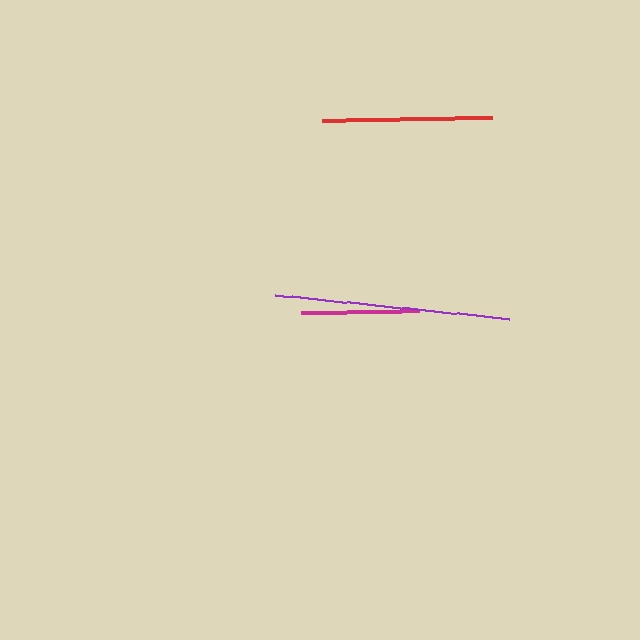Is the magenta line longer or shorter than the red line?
The red line is longer than the magenta line.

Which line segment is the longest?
The purple line is the longest at approximately 236 pixels.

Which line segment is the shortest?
The magenta line is the shortest at approximately 118 pixels.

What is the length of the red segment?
The red segment is approximately 170 pixels long.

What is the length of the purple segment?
The purple segment is approximately 236 pixels long.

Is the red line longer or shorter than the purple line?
The purple line is longer than the red line.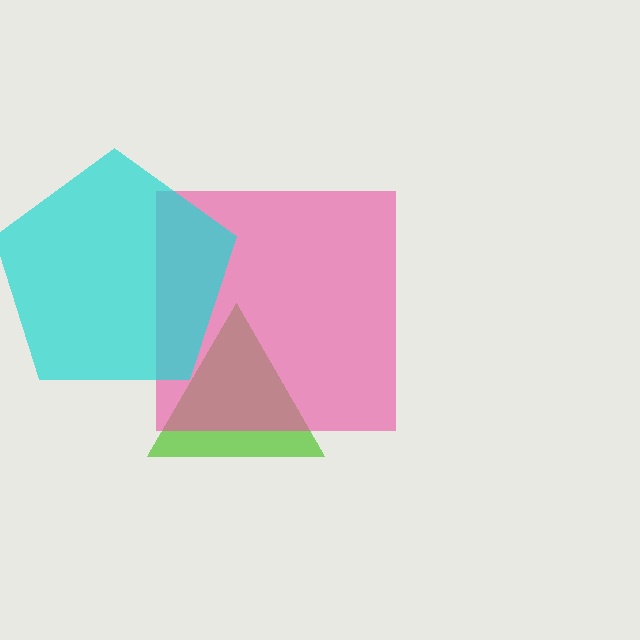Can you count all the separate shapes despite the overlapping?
Yes, there are 3 separate shapes.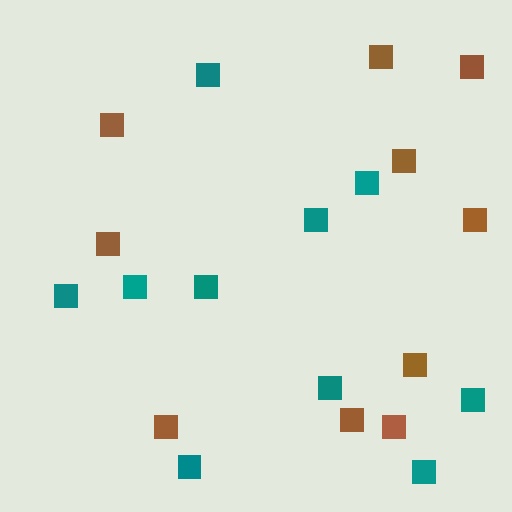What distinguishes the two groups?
There are 2 groups: one group of teal squares (10) and one group of brown squares (10).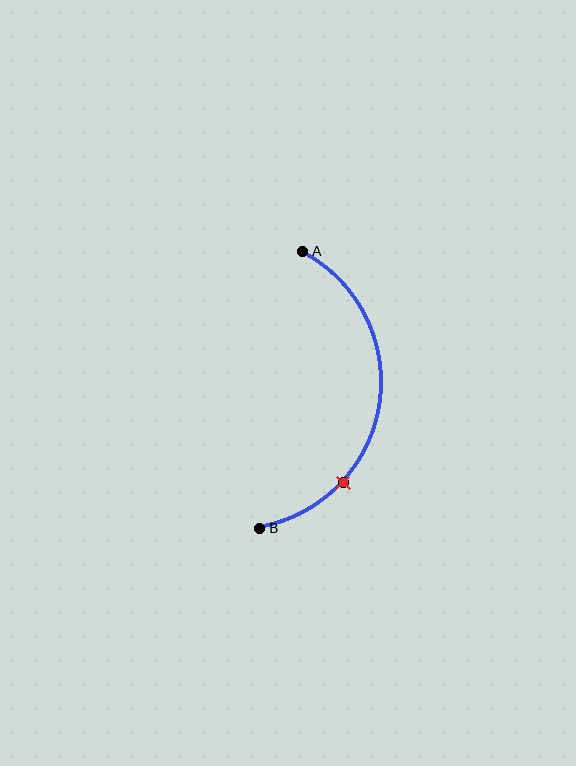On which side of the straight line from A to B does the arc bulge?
The arc bulges to the right of the straight line connecting A and B.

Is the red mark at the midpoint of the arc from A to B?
No. The red mark lies on the arc but is closer to endpoint B. The arc midpoint would be at the point on the curve equidistant along the arc from both A and B.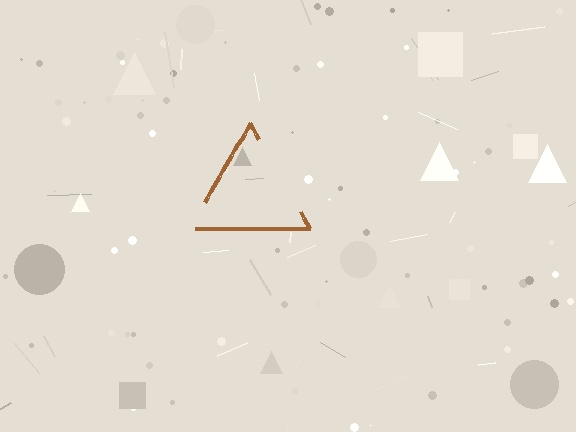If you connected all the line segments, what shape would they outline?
They would outline a triangle.